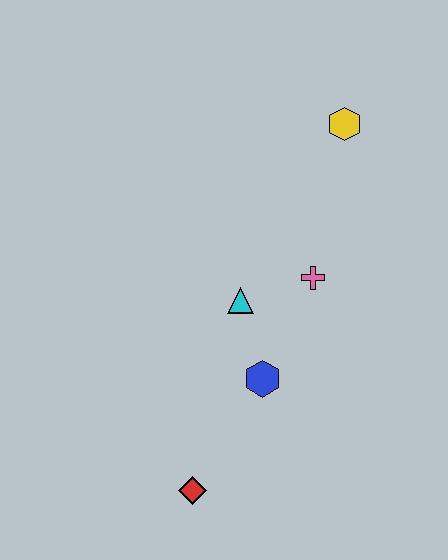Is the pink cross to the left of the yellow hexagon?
Yes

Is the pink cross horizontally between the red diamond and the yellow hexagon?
Yes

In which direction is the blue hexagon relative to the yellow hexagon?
The blue hexagon is below the yellow hexagon.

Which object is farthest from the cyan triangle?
The yellow hexagon is farthest from the cyan triangle.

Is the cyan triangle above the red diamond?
Yes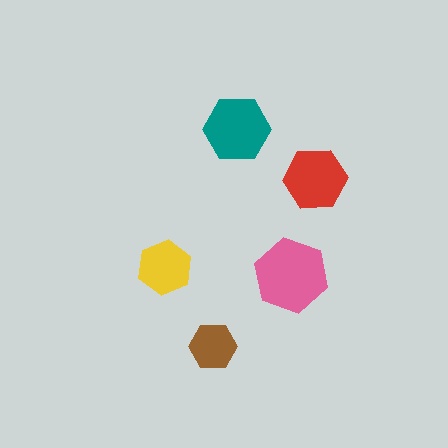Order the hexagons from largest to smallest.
the pink one, the teal one, the red one, the yellow one, the brown one.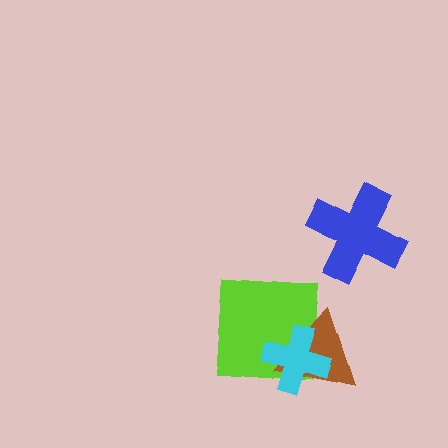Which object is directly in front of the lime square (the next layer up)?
The brown triangle is directly in front of the lime square.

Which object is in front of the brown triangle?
The cyan cross is in front of the brown triangle.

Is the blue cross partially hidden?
No, no other shape covers it.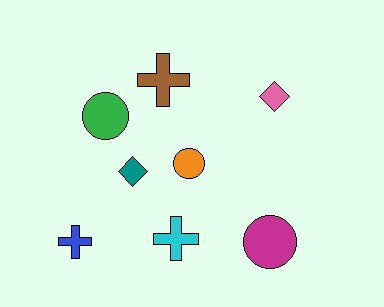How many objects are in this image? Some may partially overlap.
There are 8 objects.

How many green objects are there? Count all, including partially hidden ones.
There is 1 green object.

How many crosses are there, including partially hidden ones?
There are 3 crosses.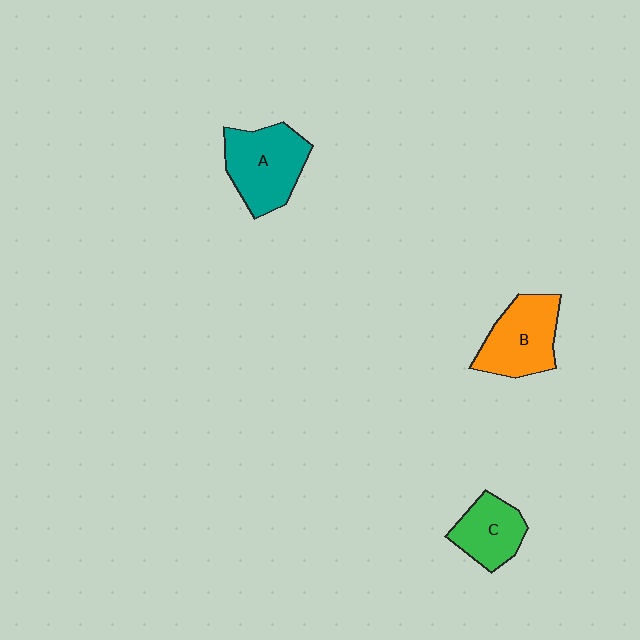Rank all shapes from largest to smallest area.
From largest to smallest: A (teal), B (orange), C (green).